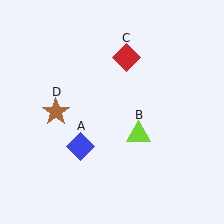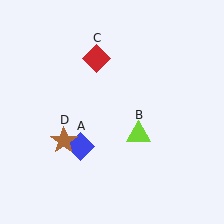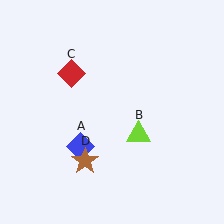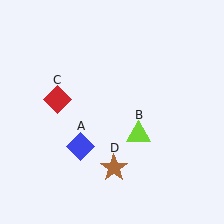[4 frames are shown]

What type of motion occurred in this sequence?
The red diamond (object C), brown star (object D) rotated counterclockwise around the center of the scene.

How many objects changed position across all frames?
2 objects changed position: red diamond (object C), brown star (object D).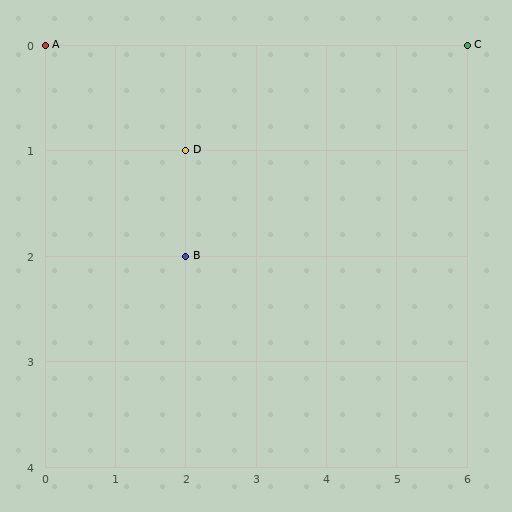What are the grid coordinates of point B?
Point B is at grid coordinates (2, 2).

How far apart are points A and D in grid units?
Points A and D are 2 columns and 1 row apart (about 2.2 grid units diagonally).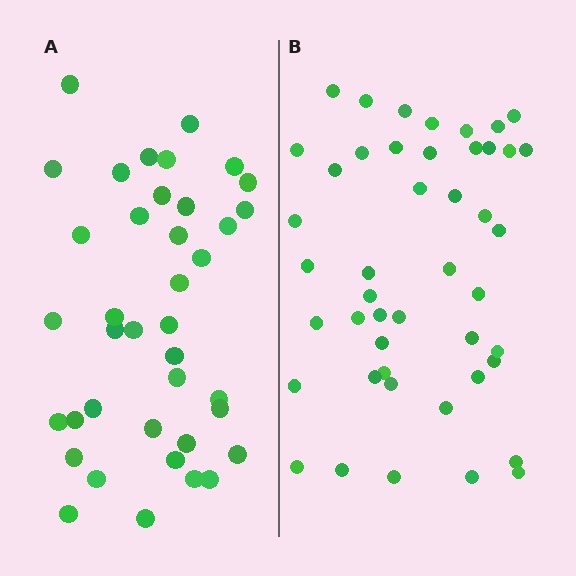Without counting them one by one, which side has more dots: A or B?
Region B (the right region) has more dots.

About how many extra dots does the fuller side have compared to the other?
Region B has roughly 8 or so more dots than region A.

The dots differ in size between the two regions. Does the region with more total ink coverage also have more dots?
No. Region A has more total ink coverage because its dots are larger, but region B actually contains more individual dots. Total area can be misleading — the number of items is what matters here.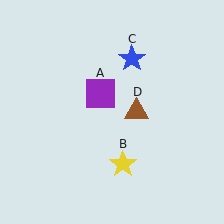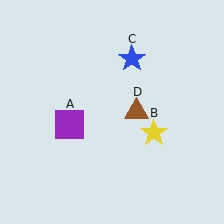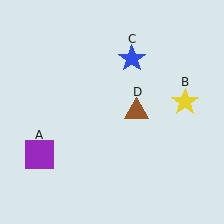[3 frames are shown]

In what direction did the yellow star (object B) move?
The yellow star (object B) moved up and to the right.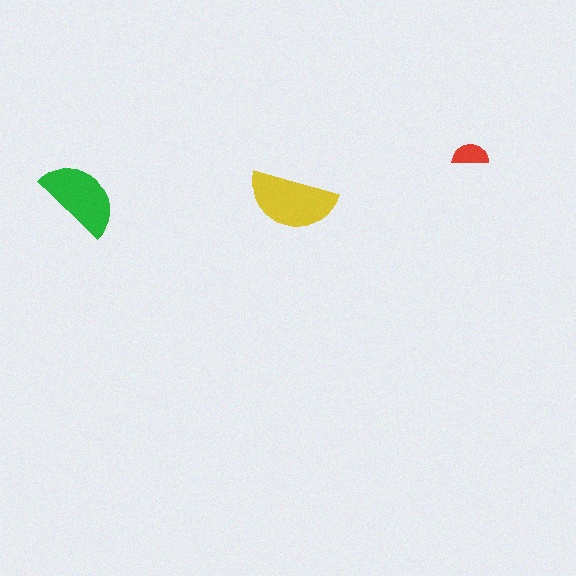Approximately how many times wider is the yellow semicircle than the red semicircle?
About 2.5 times wider.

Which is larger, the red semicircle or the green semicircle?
The green one.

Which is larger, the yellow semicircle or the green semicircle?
The yellow one.